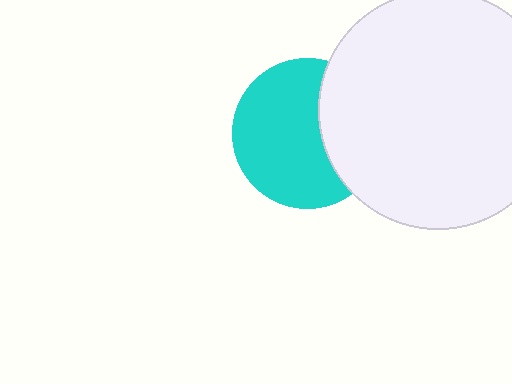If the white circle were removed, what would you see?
You would see the complete cyan circle.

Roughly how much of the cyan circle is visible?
Most of it is visible (roughly 67%).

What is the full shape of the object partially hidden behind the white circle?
The partially hidden object is a cyan circle.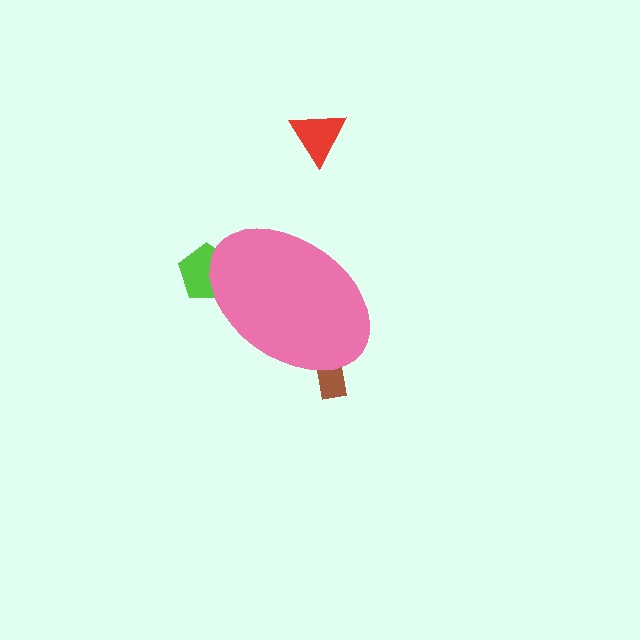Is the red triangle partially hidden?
No, the red triangle is fully visible.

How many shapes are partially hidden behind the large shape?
2 shapes are partially hidden.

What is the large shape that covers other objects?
A pink ellipse.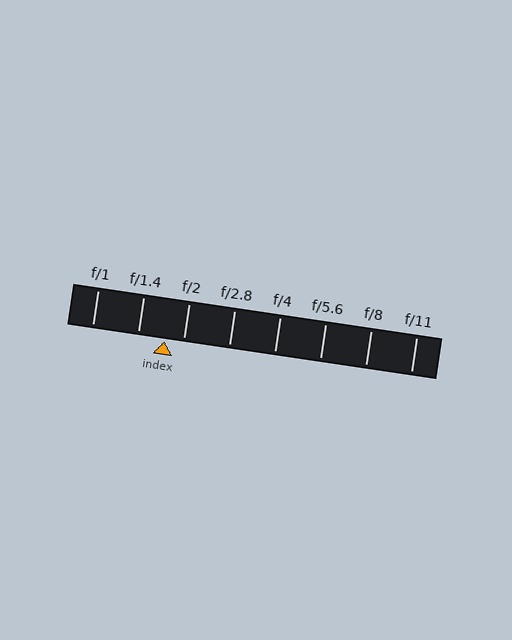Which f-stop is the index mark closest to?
The index mark is closest to f/2.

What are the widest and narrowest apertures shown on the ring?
The widest aperture shown is f/1 and the narrowest is f/11.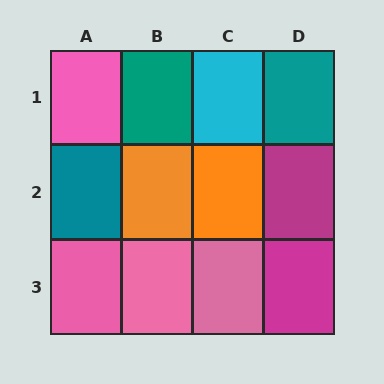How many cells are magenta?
2 cells are magenta.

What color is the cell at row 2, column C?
Orange.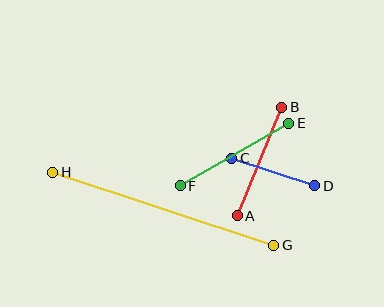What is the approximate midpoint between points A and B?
The midpoint is at approximately (259, 162) pixels.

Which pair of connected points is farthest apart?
Points G and H are farthest apart.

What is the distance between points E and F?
The distance is approximately 125 pixels.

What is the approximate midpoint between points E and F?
The midpoint is at approximately (234, 154) pixels.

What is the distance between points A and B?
The distance is approximately 117 pixels.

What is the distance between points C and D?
The distance is approximately 88 pixels.